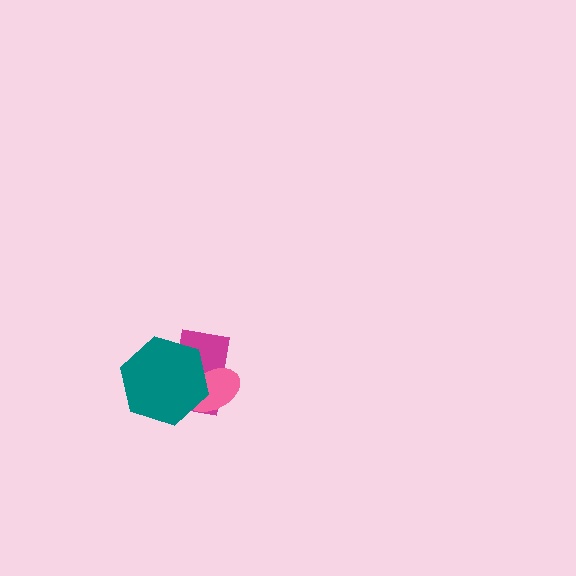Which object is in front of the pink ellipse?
The teal hexagon is in front of the pink ellipse.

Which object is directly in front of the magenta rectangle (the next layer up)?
The pink ellipse is directly in front of the magenta rectangle.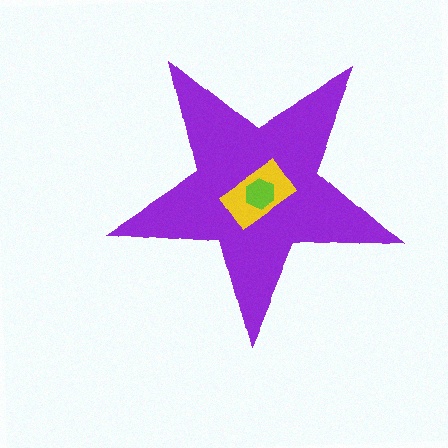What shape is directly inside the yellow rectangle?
The lime hexagon.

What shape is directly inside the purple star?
The yellow rectangle.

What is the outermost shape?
The purple star.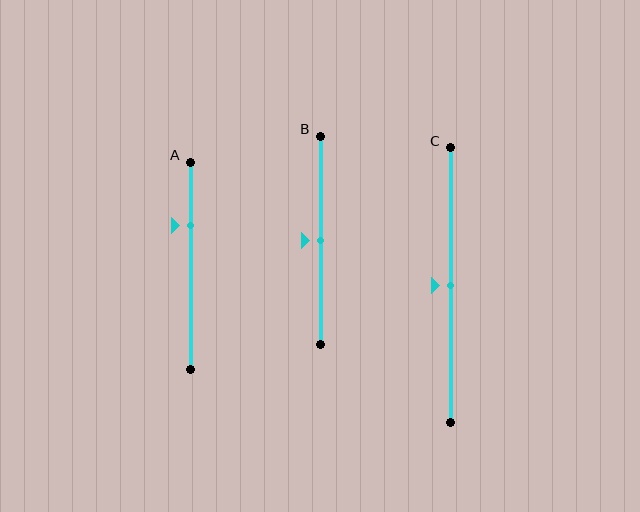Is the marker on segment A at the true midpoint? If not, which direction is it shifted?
No, the marker on segment A is shifted upward by about 19% of the segment length.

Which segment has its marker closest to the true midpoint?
Segment B has its marker closest to the true midpoint.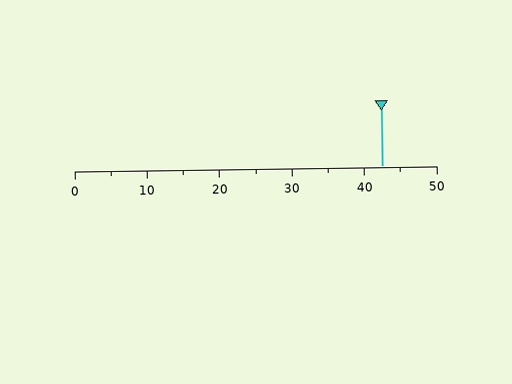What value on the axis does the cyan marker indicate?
The marker indicates approximately 42.5.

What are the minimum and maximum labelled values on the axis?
The axis runs from 0 to 50.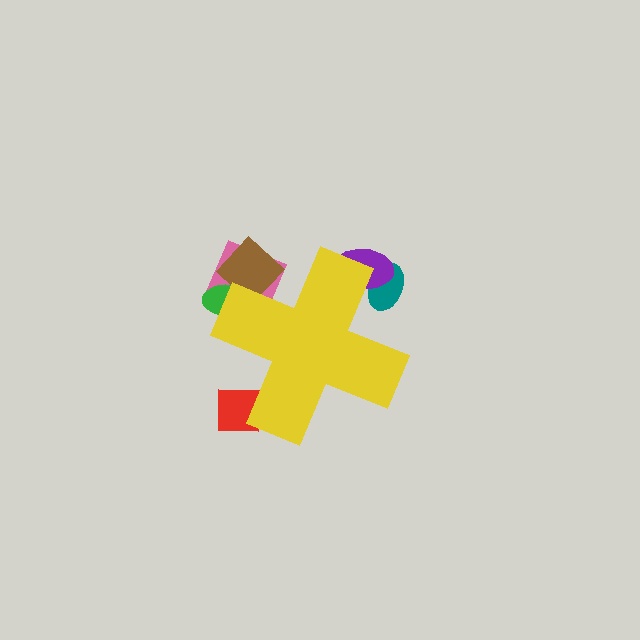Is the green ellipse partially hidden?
Yes, the green ellipse is partially hidden behind the yellow cross.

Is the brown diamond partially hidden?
Yes, the brown diamond is partially hidden behind the yellow cross.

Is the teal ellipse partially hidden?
Yes, the teal ellipse is partially hidden behind the yellow cross.